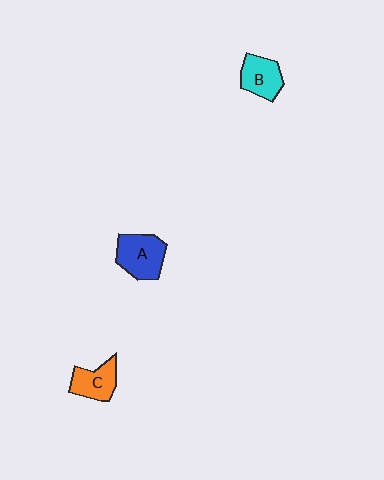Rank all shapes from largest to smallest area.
From largest to smallest: A (blue), B (cyan), C (orange).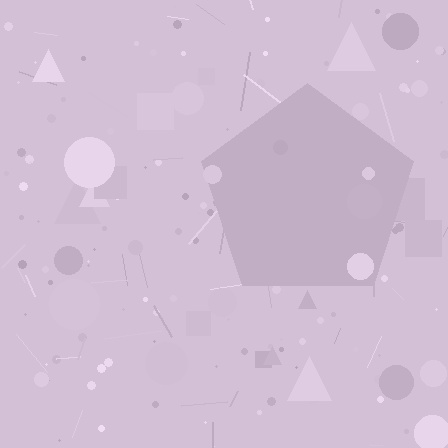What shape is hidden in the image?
A pentagon is hidden in the image.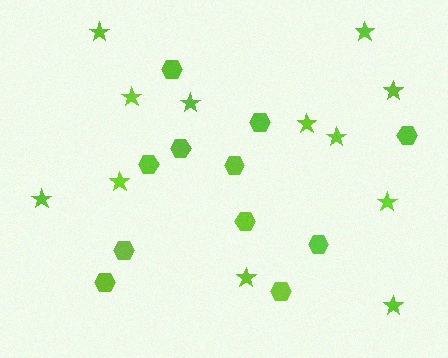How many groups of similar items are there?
There are 2 groups: one group of stars (12) and one group of hexagons (11).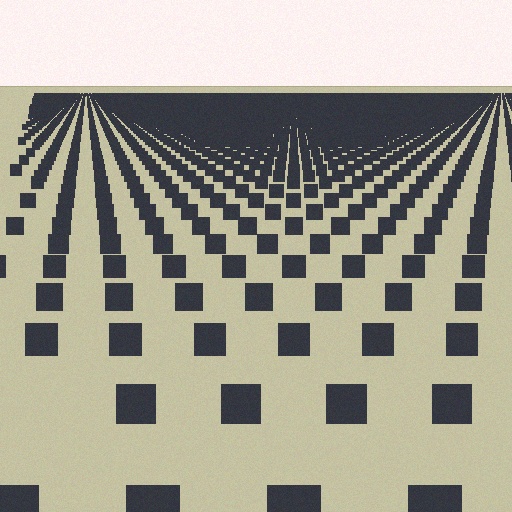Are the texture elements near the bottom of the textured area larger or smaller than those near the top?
Larger. Near the bottom, elements are closer to the viewer and appear at a bigger on-screen size.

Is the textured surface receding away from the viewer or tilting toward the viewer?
The surface is receding away from the viewer. Texture elements get smaller and denser toward the top.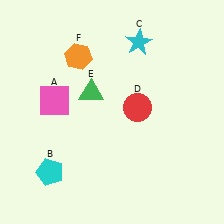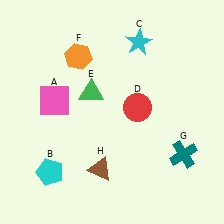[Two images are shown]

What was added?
A teal cross (G), a brown triangle (H) were added in Image 2.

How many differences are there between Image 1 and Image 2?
There are 2 differences between the two images.